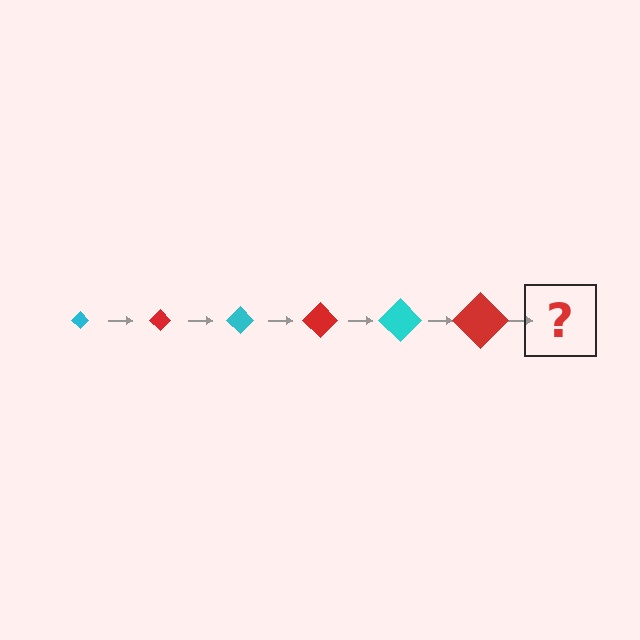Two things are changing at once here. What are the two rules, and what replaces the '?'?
The two rules are that the diamond grows larger each step and the color cycles through cyan and red. The '?' should be a cyan diamond, larger than the previous one.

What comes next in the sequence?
The next element should be a cyan diamond, larger than the previous one.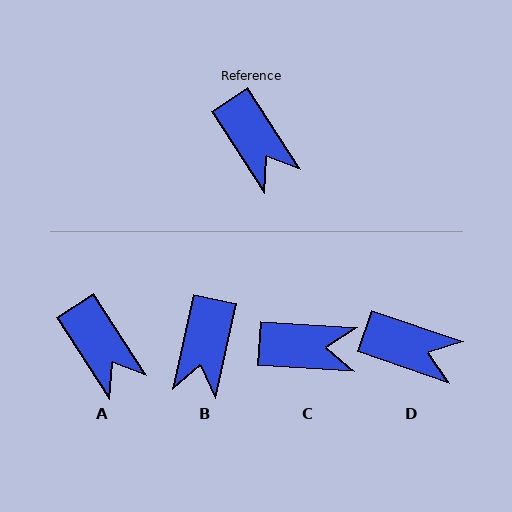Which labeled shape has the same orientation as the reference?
A.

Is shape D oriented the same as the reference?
No, it is off by about 38 degrees.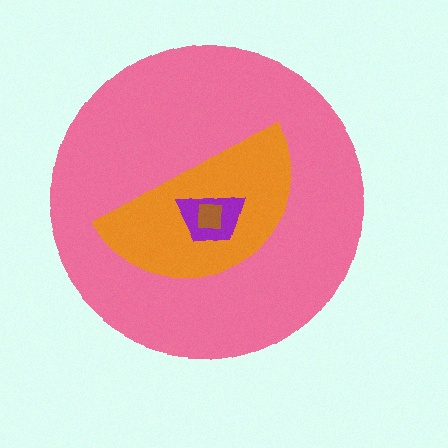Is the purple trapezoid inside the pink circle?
Yes.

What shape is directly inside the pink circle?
The orange semicircle.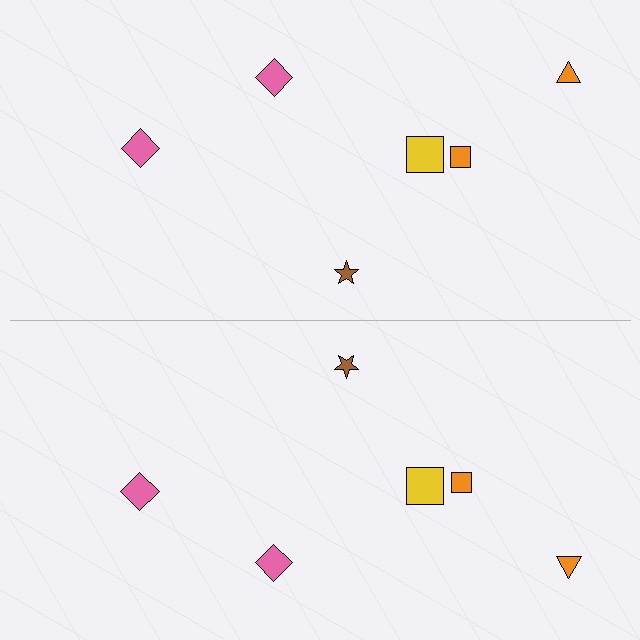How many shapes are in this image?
There are 12 shapes in this image.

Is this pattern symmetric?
Yes, this pattern has bilateral (reflection) symmetry.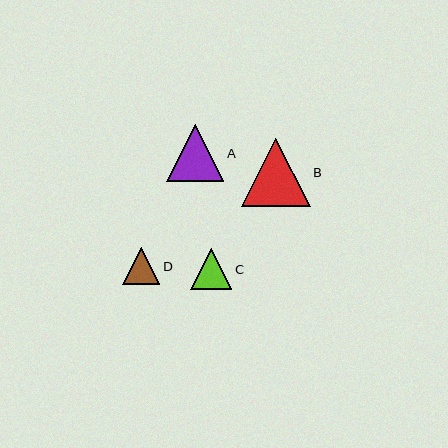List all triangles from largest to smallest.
From largest to smallest: B, A, C, D.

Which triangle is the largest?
Triangle B is the largest with a size of approximately 68 pixels.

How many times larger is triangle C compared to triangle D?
Triangle C is approximately 1.1 times the size of triangle D.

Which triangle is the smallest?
Triangle D is the smallest with a size of approximately 37 pixels.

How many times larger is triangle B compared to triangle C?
Triangle B is approximately 1.6 times the size of triangle C.